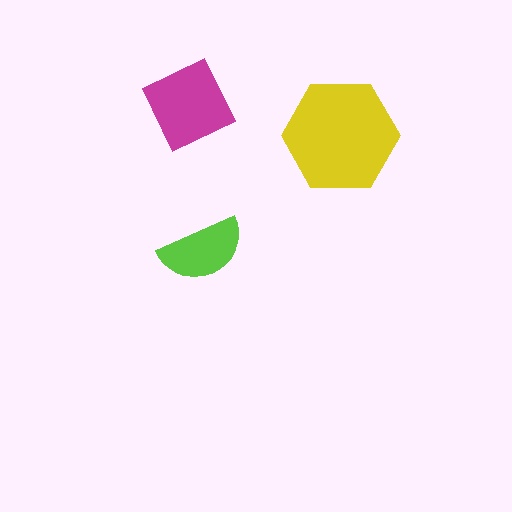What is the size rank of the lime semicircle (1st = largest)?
3rd.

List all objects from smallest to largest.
The lime semicircle, the magenta square, the yellow hexagon.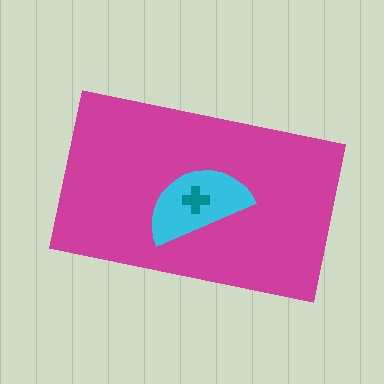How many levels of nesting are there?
3.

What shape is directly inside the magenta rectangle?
The cyan semicircle.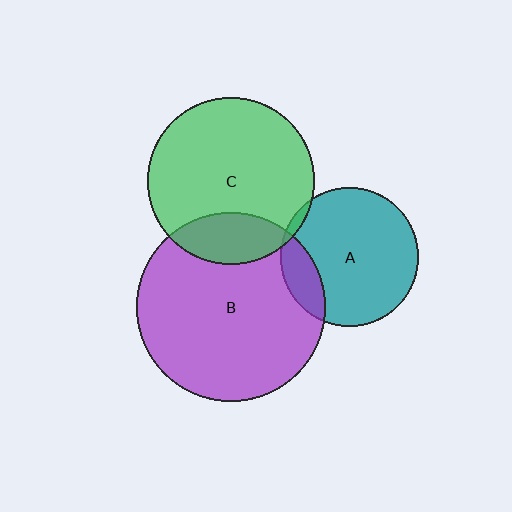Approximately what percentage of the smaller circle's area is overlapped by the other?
Approximately 20%.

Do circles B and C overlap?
Yes.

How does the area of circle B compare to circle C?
Approximately 1.3 times.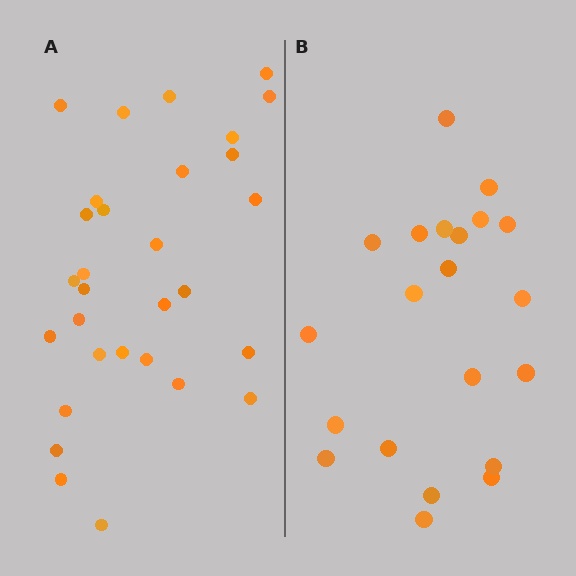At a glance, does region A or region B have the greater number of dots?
Region A (the left region) has more dots.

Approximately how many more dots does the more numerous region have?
Region A has roughly 8 or so more dots than region B.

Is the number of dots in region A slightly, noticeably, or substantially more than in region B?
Region A has noticeably more, but not dramatically so. The ratio is roughly 1.4 to 1.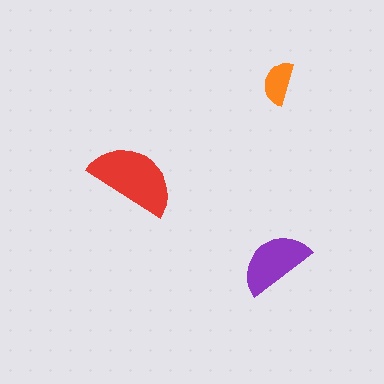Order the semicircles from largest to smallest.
the red one, the purple one, the orange one.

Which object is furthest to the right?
The orange semicircle is rightmost.